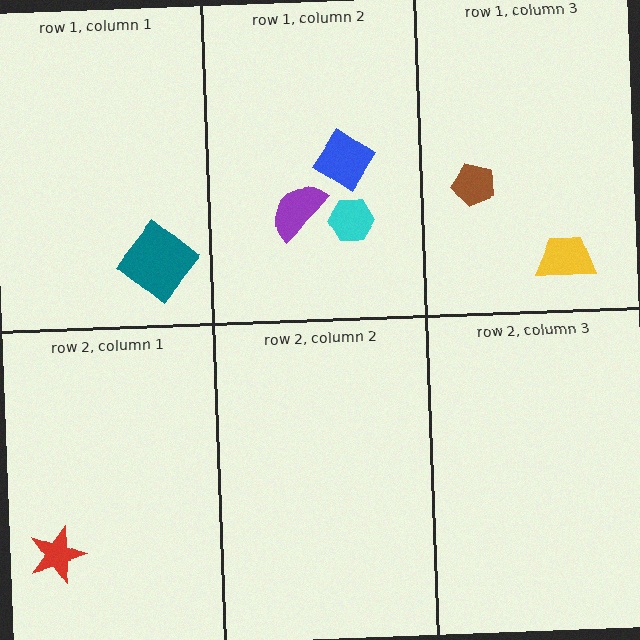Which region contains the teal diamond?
The row 1, column 1 region.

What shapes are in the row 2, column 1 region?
The red star.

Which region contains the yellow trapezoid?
The row 1, column 3 region.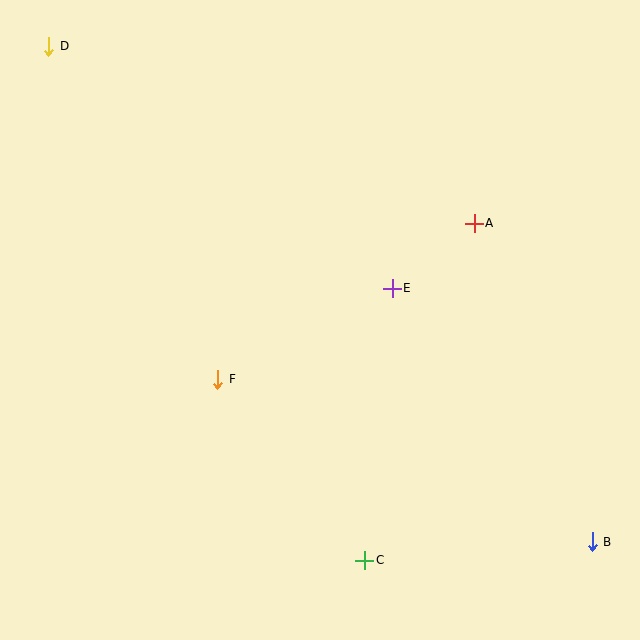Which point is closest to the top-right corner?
Point A is closest to the top-right corner.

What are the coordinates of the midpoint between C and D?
The midpoint between C and D is at (207, 303).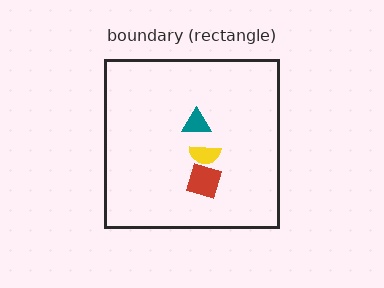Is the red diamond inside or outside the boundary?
Inside.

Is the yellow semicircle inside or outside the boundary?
Inside.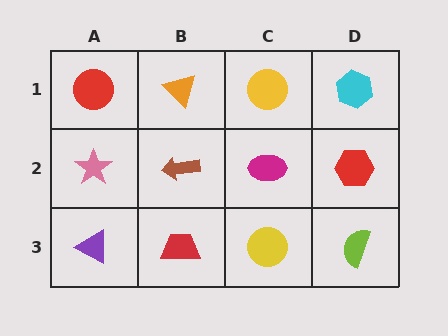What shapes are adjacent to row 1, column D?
A red hexagon (row 2, column D), a yellow circle (row 1, column C).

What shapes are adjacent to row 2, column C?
A yellow circle (row 1, column C), a yellow circle (row 3, column C), a brown arrow (row 2, column B), a red hexagon (row 2, column D).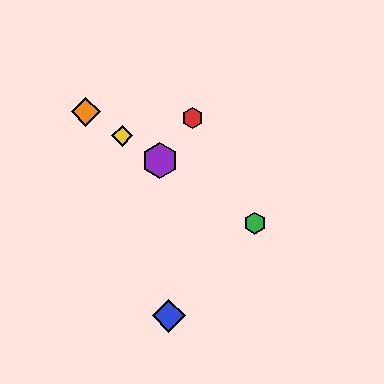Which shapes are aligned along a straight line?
The green hexagon, the yellow diamond, the purple hexagon, the orange diamond are aligned along a straight line.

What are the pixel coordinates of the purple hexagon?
The purple hexagon is at (160, 161).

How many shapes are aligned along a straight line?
4 shapes (the green hexagon, the yellow diamond, the purple hexagon, the orange diamond) are aligned along a straight line.